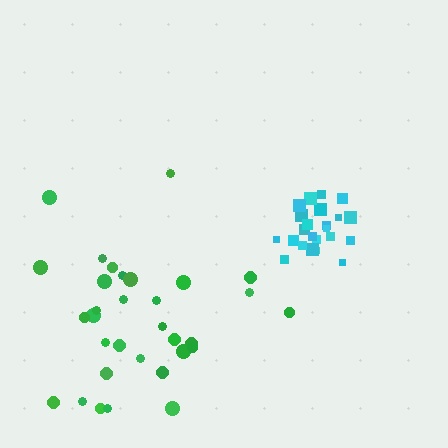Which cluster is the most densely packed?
Cyan.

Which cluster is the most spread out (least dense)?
Green.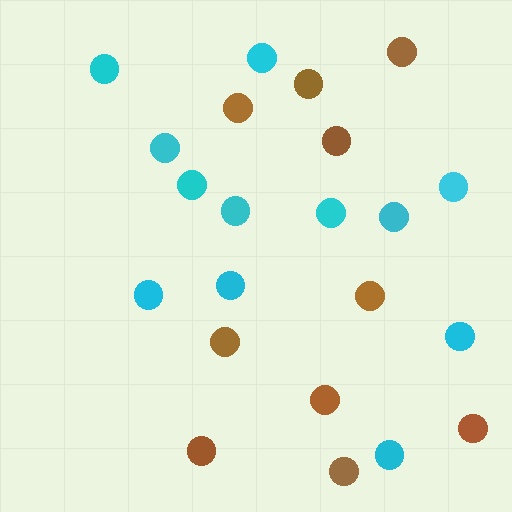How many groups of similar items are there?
There are 2 groups: one group of cyan circles (12) and one group of brown circles (10).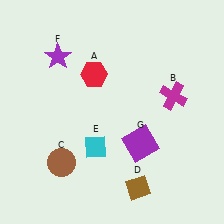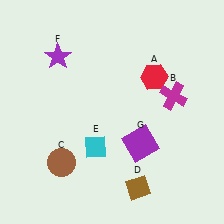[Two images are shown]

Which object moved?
The red hexagon (A) moved right.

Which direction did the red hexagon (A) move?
The red hexagon (A) moved right.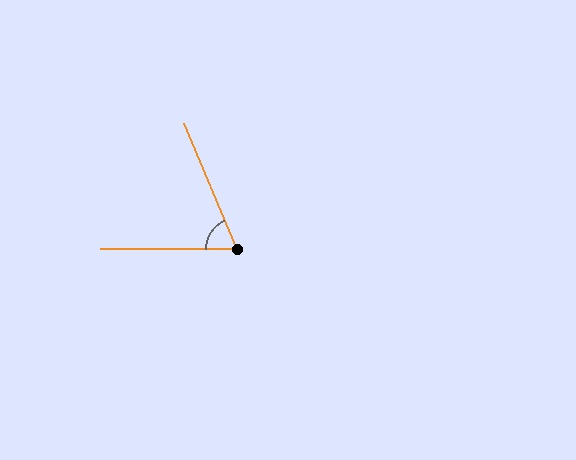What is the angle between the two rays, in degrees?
Approximately 67 degrees.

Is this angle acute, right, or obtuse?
It is acute.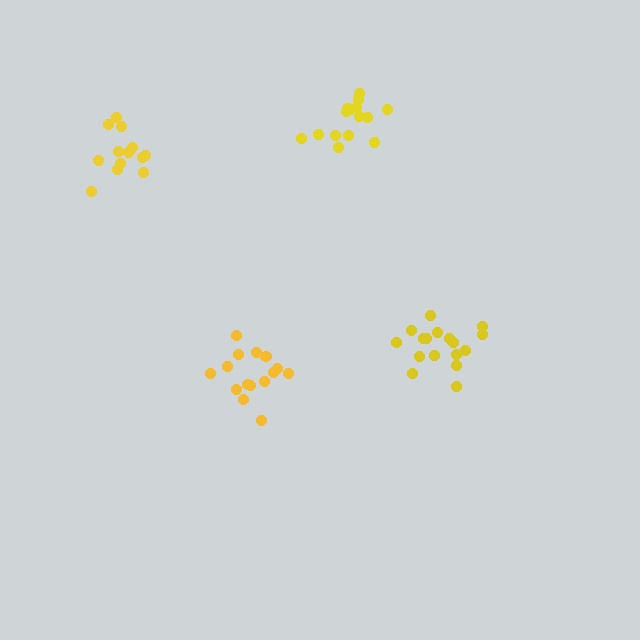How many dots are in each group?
Group 1: 15 dots, Group 2: 18 dots, Group 3: 15 dots, Group 4: 13 dots (61 total).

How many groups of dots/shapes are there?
There are 4 groups.